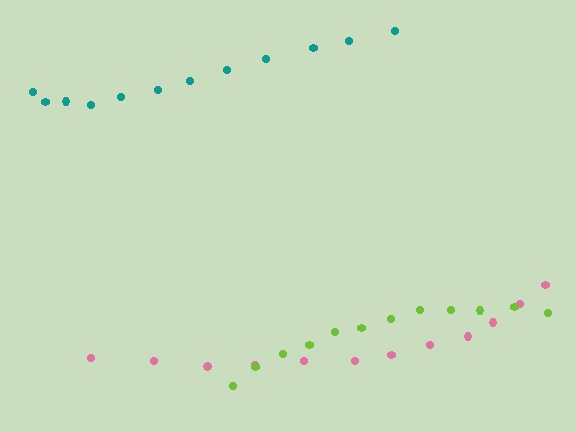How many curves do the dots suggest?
There are 3 distinct paths.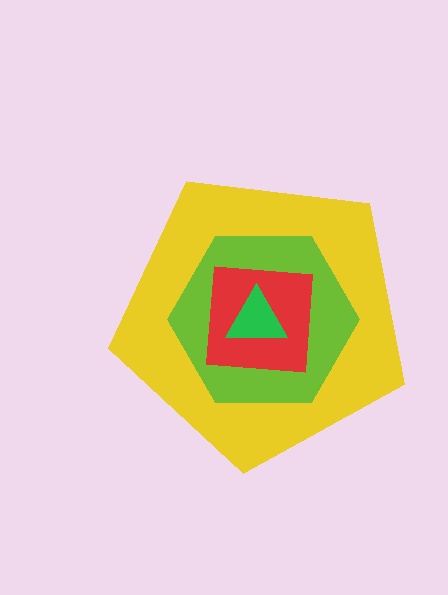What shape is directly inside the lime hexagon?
The red square.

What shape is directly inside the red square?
The green triangle.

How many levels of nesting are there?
4.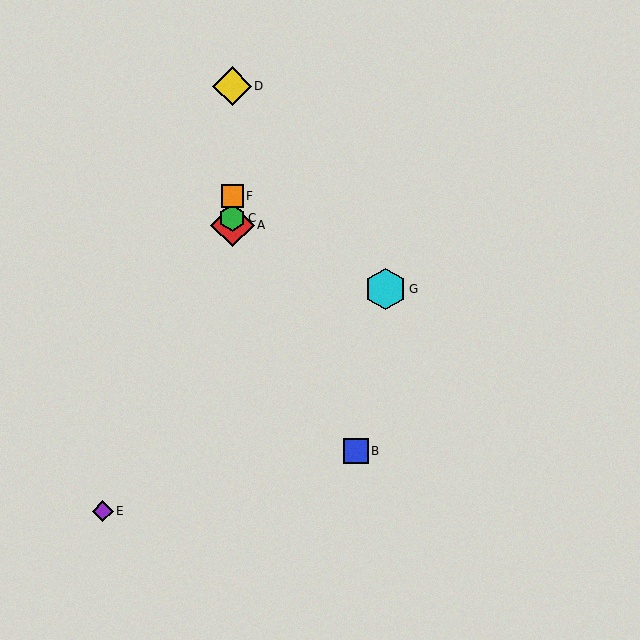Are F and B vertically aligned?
No, F is at x≈232 and B is at x≈356.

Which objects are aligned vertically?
Objects A, C, D, F are aligned vertically.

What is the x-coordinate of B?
Object B is at x≈356.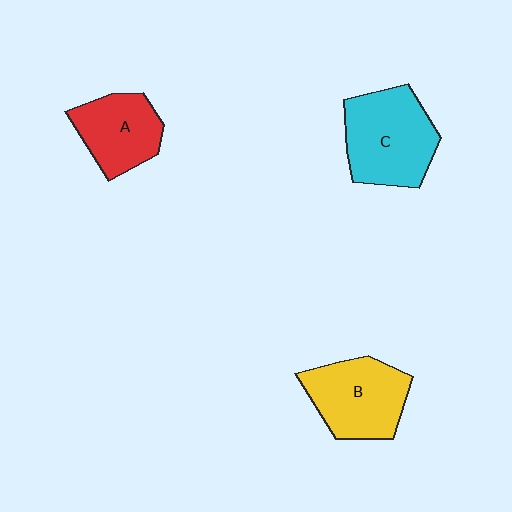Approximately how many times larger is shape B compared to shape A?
Approximately 1.2 times.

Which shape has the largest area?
Shape C (cyan).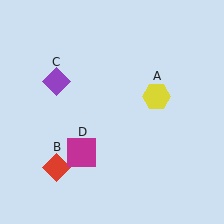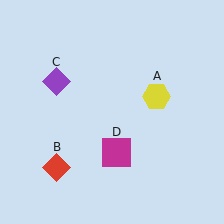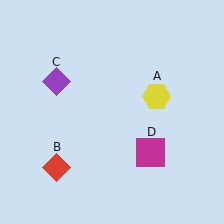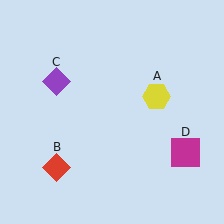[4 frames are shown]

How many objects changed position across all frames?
1 object changed position: magenta square (object D).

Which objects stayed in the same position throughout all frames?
Yellow hexagon (object A) and red diamond (object B) and purple diamond (object C) remained stationary.